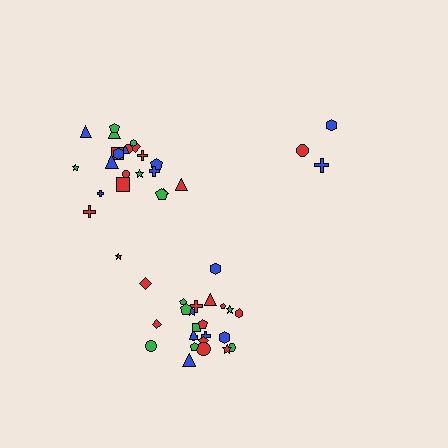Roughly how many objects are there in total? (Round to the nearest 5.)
Roughly 50 objects in total.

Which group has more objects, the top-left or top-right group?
The top-left group.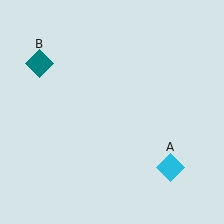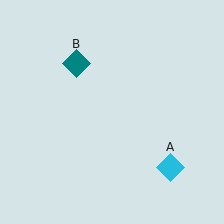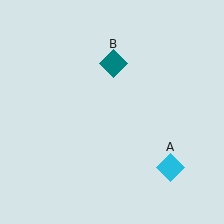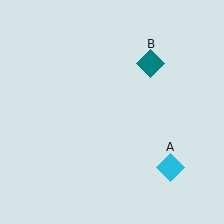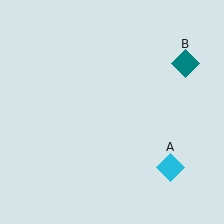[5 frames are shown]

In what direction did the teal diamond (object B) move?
The teal diamond (object B) moved right.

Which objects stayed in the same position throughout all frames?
Cyan diamond (object A) remained stationary.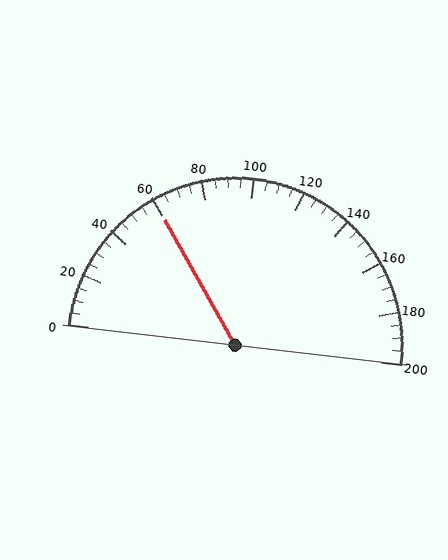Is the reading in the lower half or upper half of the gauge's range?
The reading is in the lower half of the range (0 to 200).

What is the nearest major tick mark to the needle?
The nearest major tick mark is 60.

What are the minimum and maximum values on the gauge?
The gauge ranges from 0 to 200.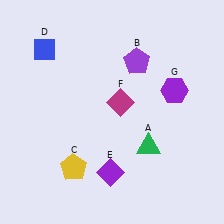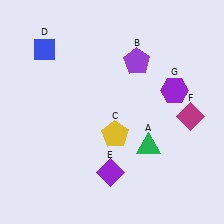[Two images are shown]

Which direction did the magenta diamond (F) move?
The magenta diamond (F) moved right.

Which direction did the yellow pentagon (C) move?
The yellow pentagon (C) moved right.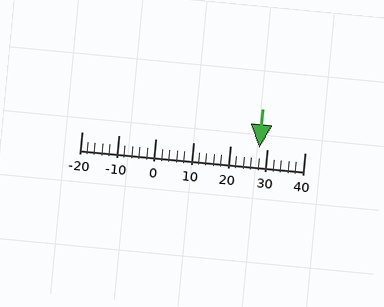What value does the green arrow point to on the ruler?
The green arrow points to approximately 28.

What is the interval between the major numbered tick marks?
The major tick marks are spaced 10 units apart.